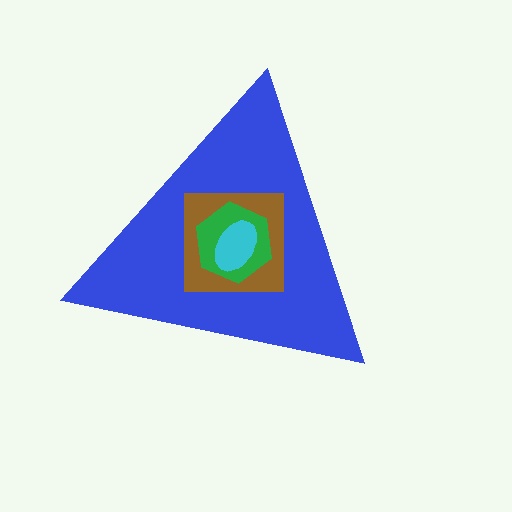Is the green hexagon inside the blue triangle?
Yes.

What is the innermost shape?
The cyan ellipse.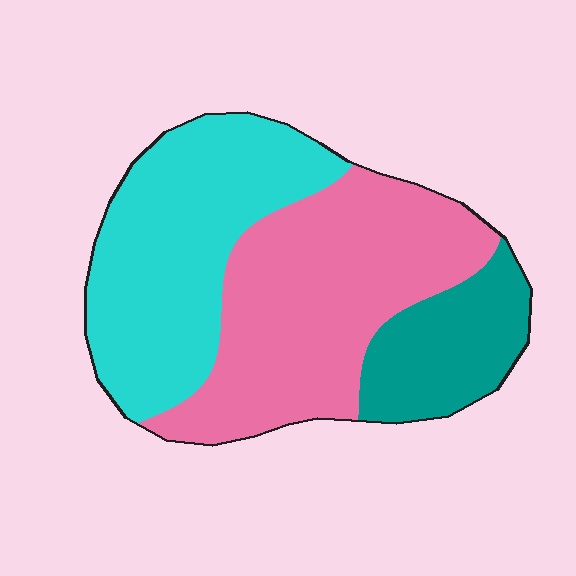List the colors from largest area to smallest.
From largest to smallest: pink, cyan, teal.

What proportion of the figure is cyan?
Cyan covers 39% of the figure.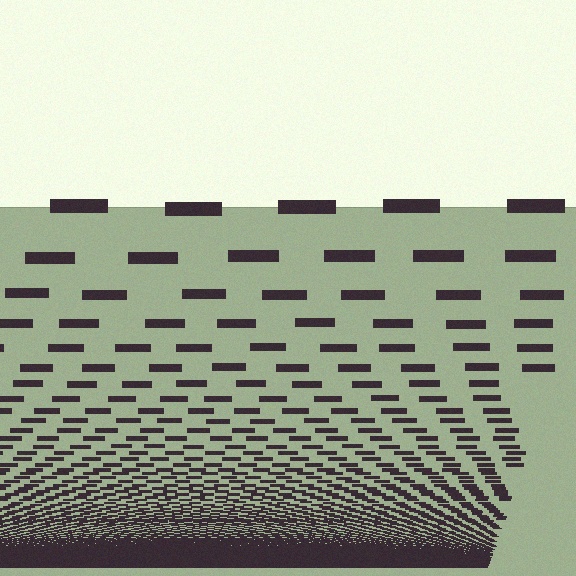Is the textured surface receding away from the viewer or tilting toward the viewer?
The surface appears to tilt toward the viewer. Texture elements get larger and sparser toward the top.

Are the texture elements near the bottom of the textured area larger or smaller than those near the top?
Smaller. The gradient is inverted — elements near the bottom are smaller and denser.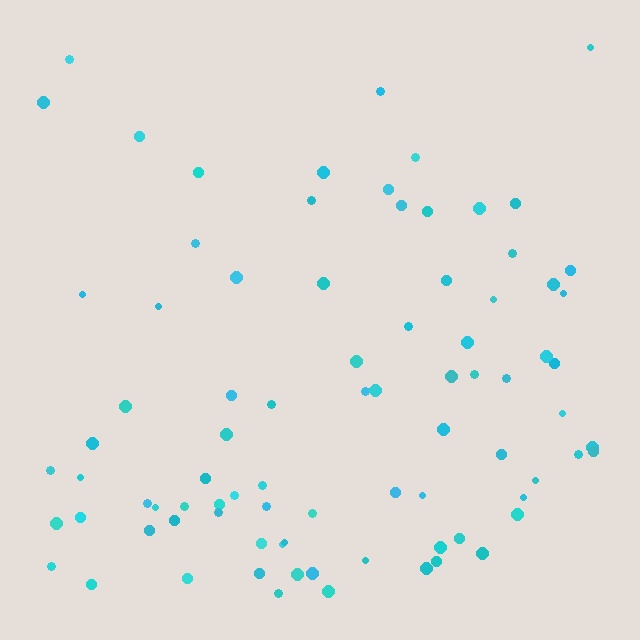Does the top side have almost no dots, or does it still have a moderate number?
Still a moderate number, just noticeably fewer than the bottom.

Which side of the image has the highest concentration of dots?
The bottom.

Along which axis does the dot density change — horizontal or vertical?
Vertical.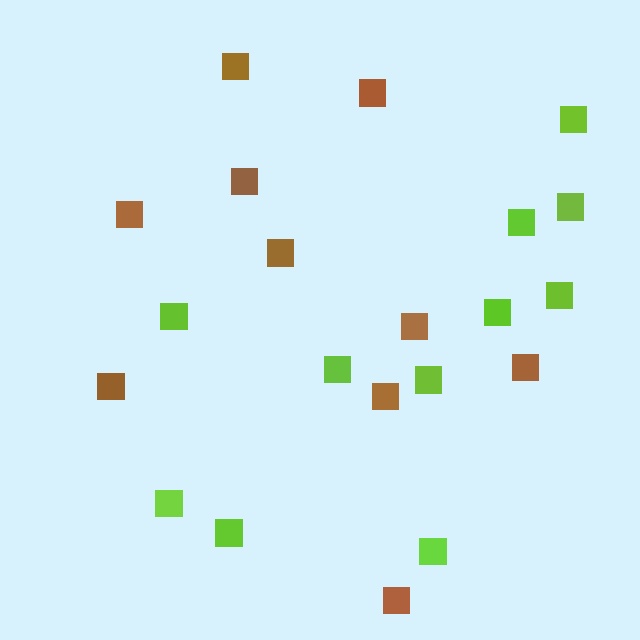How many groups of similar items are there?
There are 2 groups: one group of brown squares (10) and one group of lime squares (11).